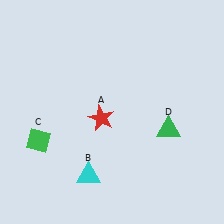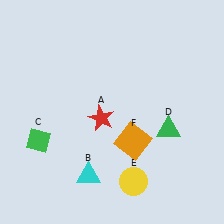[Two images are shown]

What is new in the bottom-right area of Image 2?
A yellow circle (E) was added in the bottom-right area of Image 2.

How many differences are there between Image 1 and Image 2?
There are 2 differences between the two images.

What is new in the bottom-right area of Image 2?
An orange square (F) was added in the bottom-right area of Image 2.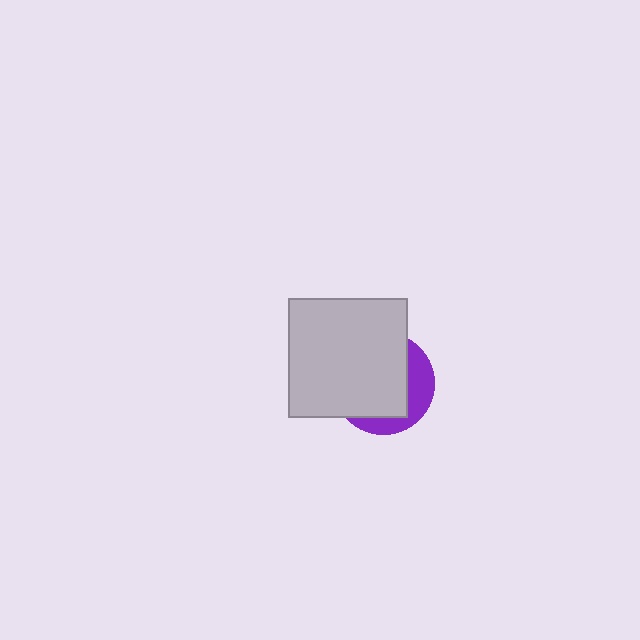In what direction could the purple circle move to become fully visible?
The purple circle could move toward the lower-right. That would shift it out from behind the light gray square entirely.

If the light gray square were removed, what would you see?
You would see the complete purple circle.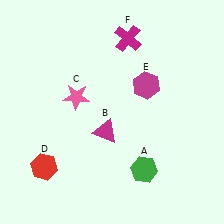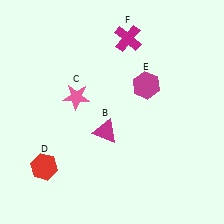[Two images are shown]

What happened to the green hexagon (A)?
The green hexagon (A) was removed in Image 2. It was in the bottom-right area of Image 1.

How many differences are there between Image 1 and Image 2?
There is 1 difference between the two images.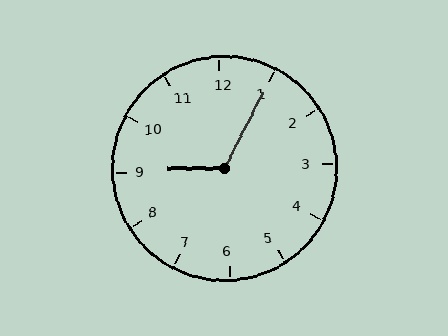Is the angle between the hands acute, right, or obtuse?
It is obtuse.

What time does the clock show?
9:05.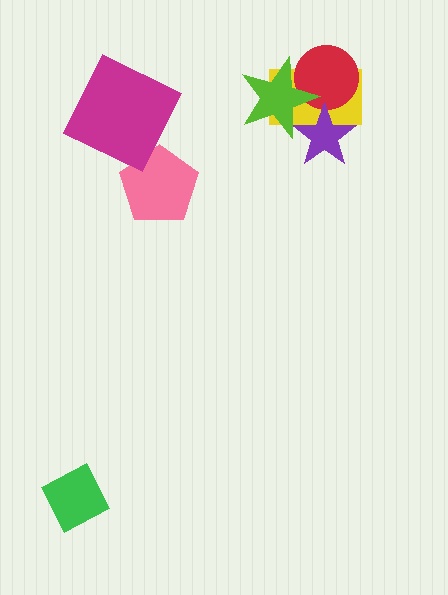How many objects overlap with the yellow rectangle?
3 objects overlap with the yellow rectangle.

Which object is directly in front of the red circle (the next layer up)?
The purple star is directly in front of the red circle.